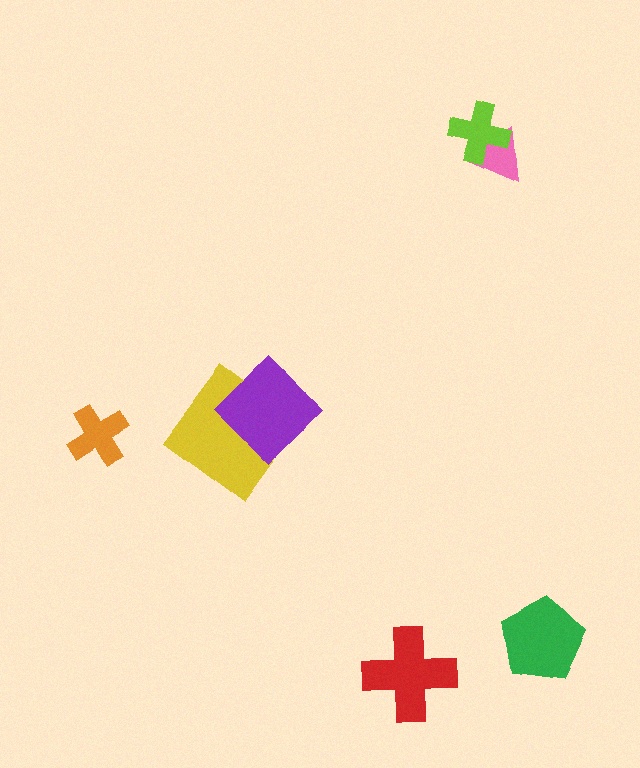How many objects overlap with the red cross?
0 objects overlap with the red cross.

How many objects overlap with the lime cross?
1 object overlaps with the lime cross.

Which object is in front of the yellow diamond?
The purple diamond is in front of the yellow diamond.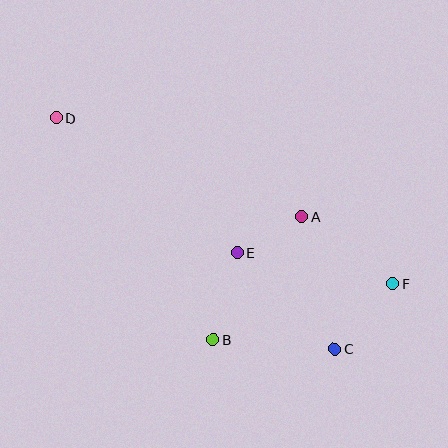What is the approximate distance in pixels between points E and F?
The distance between E and F is approximately 158 pixels.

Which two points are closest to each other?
Points A and E are closest to each other.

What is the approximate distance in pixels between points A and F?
The distance between A and F is approximately 113 pixels.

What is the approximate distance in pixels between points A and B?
The distance between A and B is approximately 152 pixels.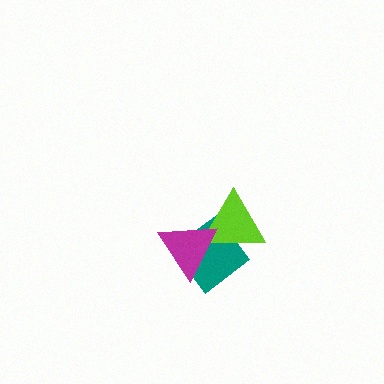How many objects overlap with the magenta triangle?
2 objects overlap with the magenta triangle.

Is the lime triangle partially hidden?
Yes, it is partially covered by another shape.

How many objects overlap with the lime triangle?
2 objects overlap with the lime triangle.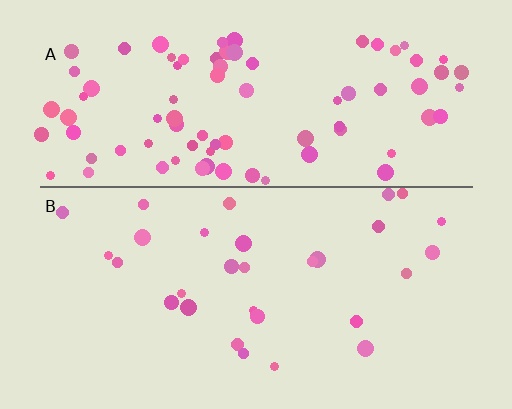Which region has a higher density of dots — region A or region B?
A (the top).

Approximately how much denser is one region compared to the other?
Approximately 2.9× — region A over region B.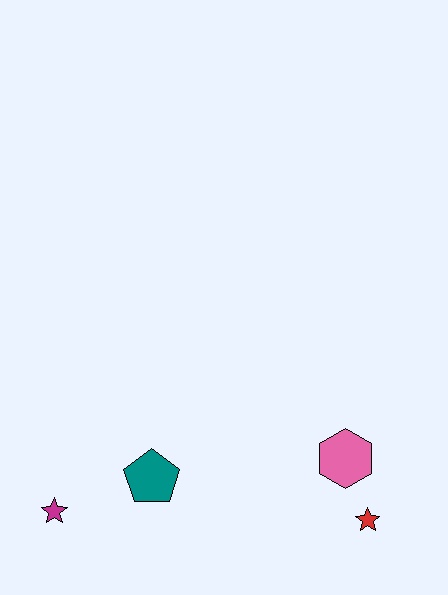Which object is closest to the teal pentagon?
The magenta star is closest to the teal pentagon.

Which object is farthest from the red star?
The magenta star is farthest from the red star.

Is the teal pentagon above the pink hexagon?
No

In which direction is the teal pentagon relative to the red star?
The teal pentagon is to the left of the red star.